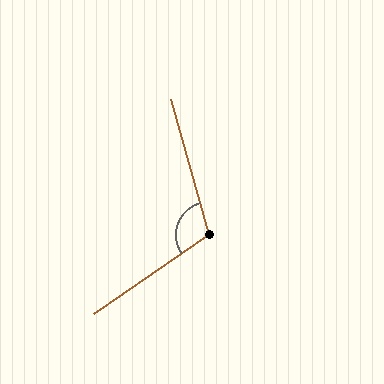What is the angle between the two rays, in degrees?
Approximately 109 degrees.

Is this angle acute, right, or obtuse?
It is obtuse.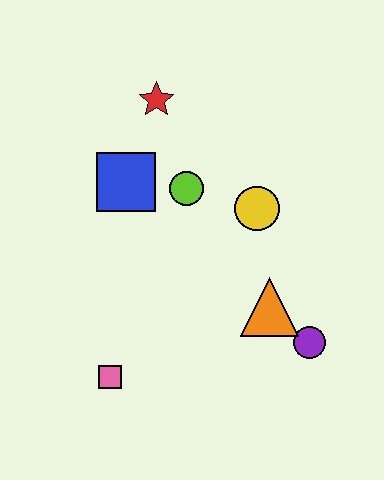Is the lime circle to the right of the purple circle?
No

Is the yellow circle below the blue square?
Yes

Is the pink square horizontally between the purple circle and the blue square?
No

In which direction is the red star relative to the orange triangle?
The red star is above the orange triangle.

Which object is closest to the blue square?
The lime circle is closest to the blue square.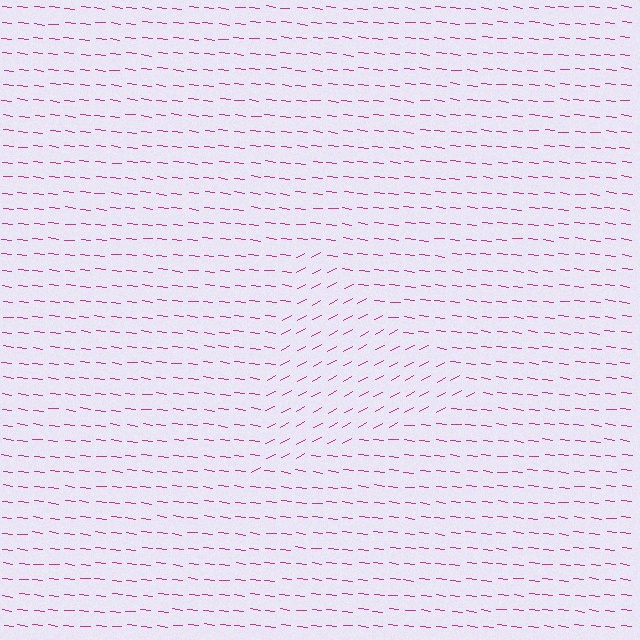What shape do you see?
I see a triangle.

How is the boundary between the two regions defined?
The boundary is defined purely by a change in line orientation (approximately 36 degrees difference). All lines are the same color and thickness.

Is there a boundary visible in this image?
Yes, there is a texture boundary formed by a change in line orientation.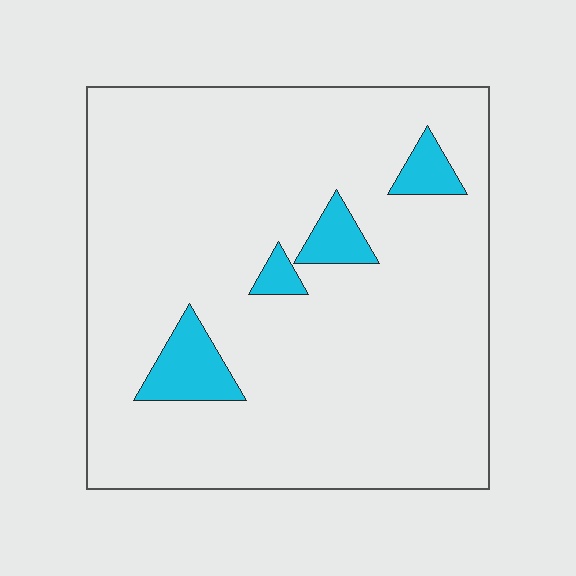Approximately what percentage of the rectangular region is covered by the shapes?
Approximately 10%.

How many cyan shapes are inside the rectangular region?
4.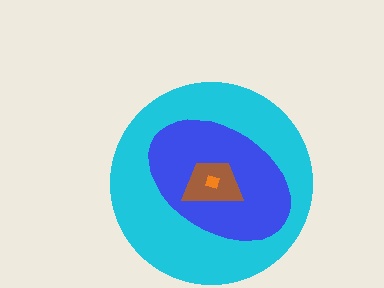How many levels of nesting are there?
4.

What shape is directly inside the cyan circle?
The blue ellipse.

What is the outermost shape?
The cyan circle.